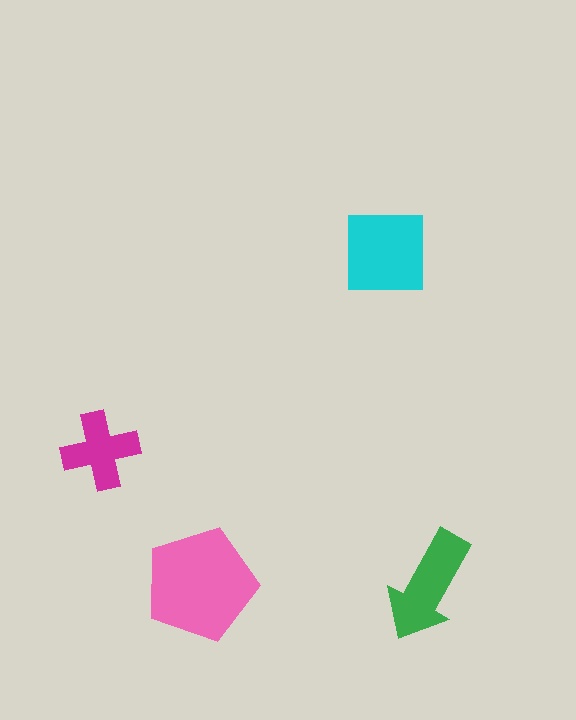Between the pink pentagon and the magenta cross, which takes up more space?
The pink pentagon.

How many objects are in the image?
There are 4 objects in the image.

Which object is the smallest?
The magenta cross.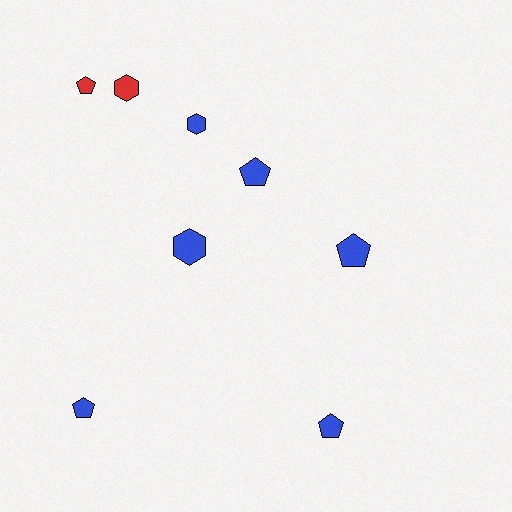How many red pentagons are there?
There is 1 red pentagon.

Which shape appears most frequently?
Pentagon, with 5 objects.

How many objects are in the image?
There are 8 objects.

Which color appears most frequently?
Blue, with 6 objects.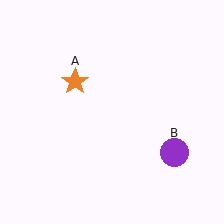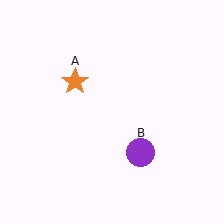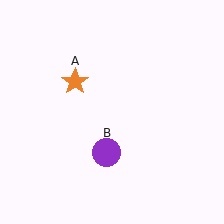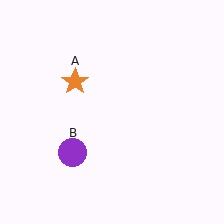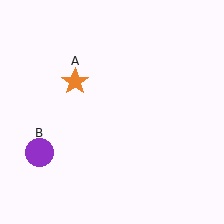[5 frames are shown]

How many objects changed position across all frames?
1 object changed position: purple circle (object B).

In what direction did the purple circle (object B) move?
The purple circle (object B) moved left.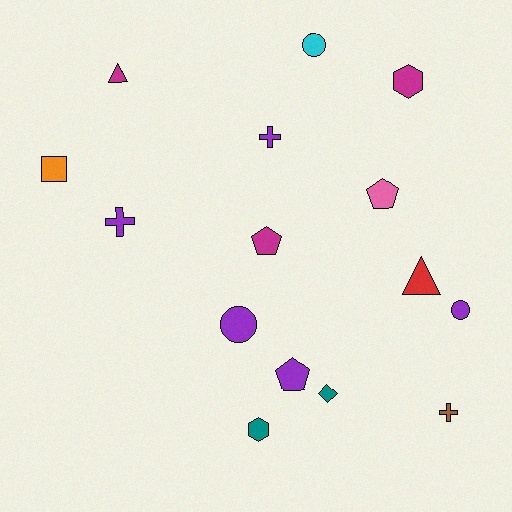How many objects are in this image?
There are 15 objects.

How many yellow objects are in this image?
There are no yellow objects.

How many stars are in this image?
There are no stars.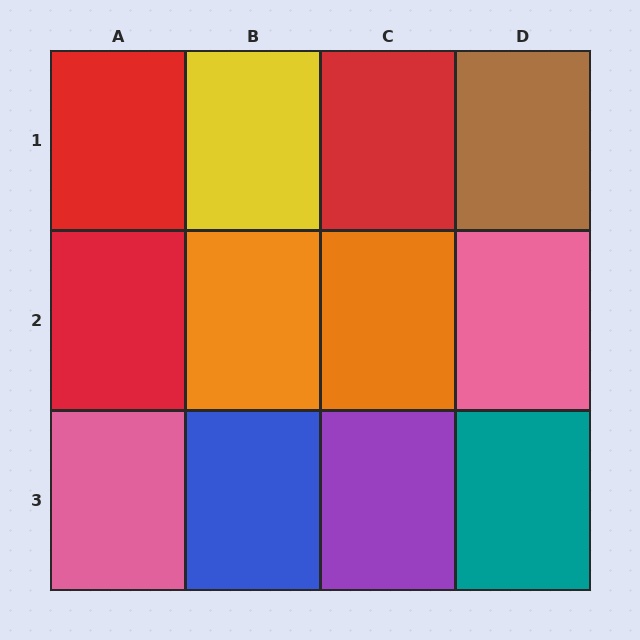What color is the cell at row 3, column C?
Purple.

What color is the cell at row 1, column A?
Red.